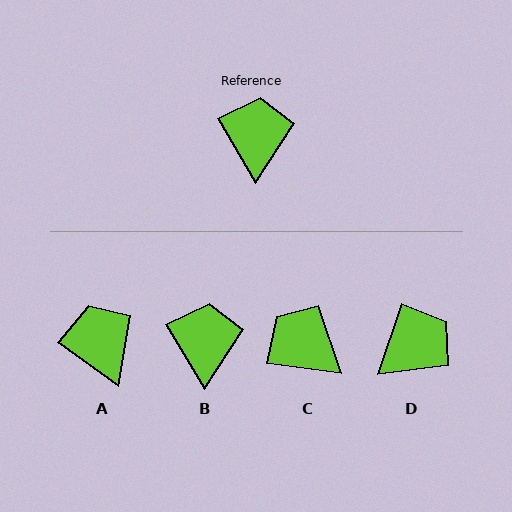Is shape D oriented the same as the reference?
No, it is off by about 49 degrees.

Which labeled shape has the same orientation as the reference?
B.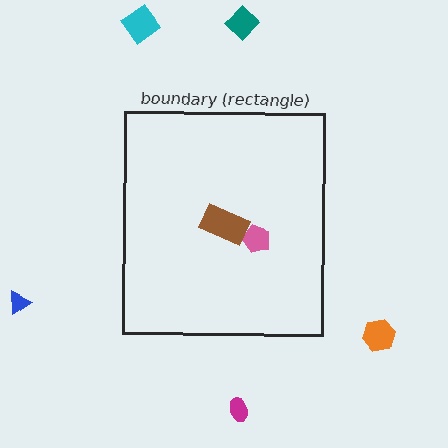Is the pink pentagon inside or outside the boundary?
Inside.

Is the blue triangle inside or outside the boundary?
Outside.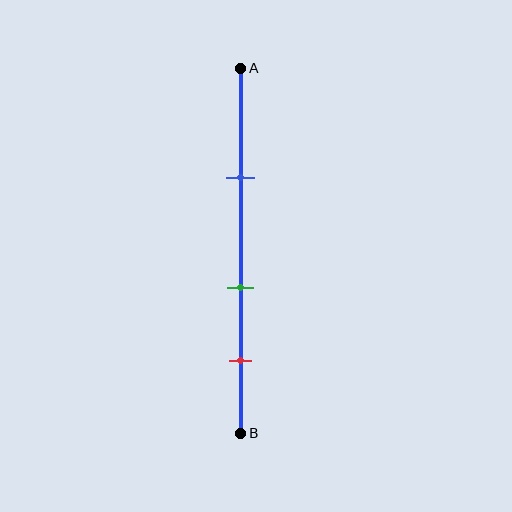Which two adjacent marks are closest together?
The green and red marks are the closest adjacent pair.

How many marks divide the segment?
There are 3 marks dividing the segment.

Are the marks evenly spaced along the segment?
Yes, the marks are approximately evenly spaced.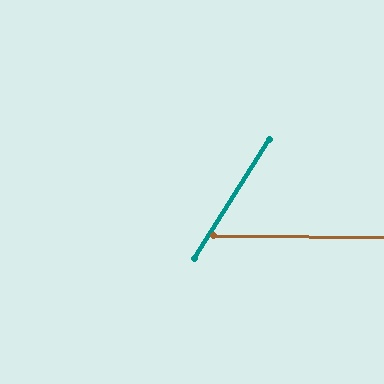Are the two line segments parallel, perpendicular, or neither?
Neither parallel nor perpendicular — they differ by about 58°.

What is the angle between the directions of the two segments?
Approximately 58 degrees.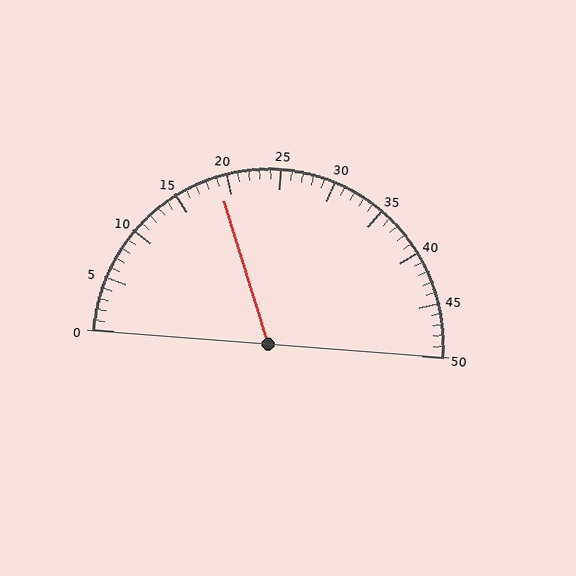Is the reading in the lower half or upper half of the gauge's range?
The reading is in the lower half of the range (0 to 50).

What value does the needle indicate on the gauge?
The needle indicates approximately 19.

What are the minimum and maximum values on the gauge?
The gauge ranges from 0 to 50.